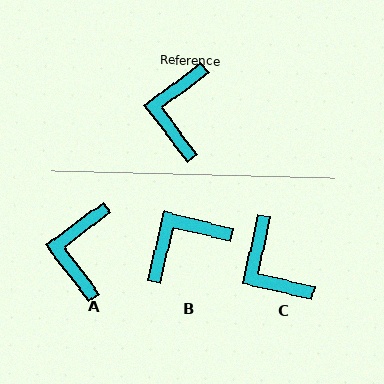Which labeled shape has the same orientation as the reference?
A.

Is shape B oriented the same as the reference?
No, it is off by about 51 degrees.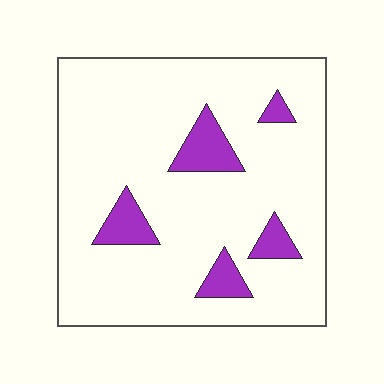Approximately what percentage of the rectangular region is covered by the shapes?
Approximately 10%.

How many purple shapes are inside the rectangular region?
5.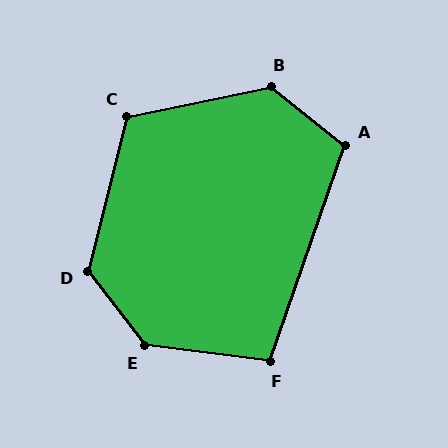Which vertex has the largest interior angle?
E, at approximately 135 degrees.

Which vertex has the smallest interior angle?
F, at approximately 102 degrees.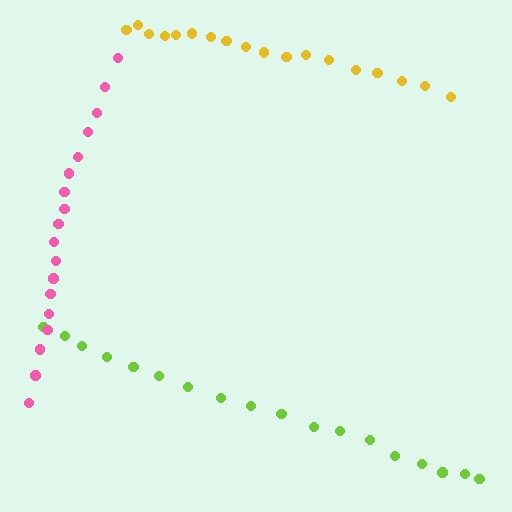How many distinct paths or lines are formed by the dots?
There are 3 distinct paths.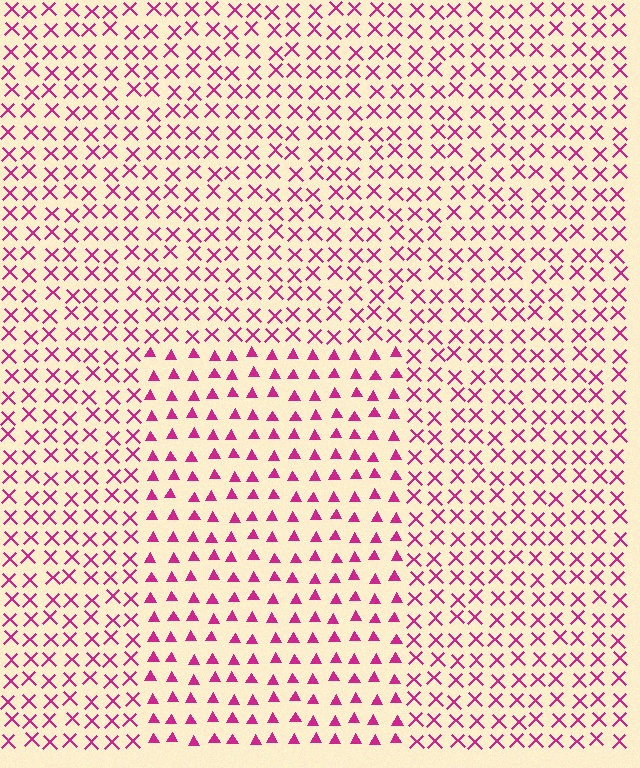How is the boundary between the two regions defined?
The boundary is defined by a change in element shape: triangles inside vs. X marks outside. All elements share the same color and spacing.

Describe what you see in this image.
The image is filled with small magenta elements arranged in a uniform grid. A rectangle-shaped region contains triangles, while the surrounding area contains X marks. The boundary is defined purely by the change in element shape.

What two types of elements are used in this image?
The image uses triangles inside the rectangle region and X marks outside it.